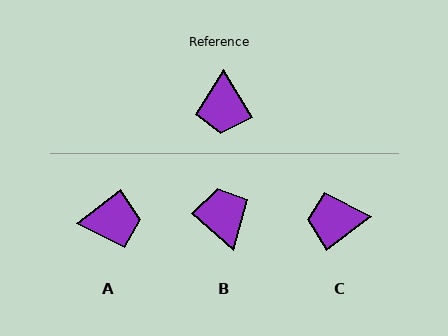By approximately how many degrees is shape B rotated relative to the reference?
Approximately 163 degrees clockwise.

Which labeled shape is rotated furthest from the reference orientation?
B, about 163 degrees away.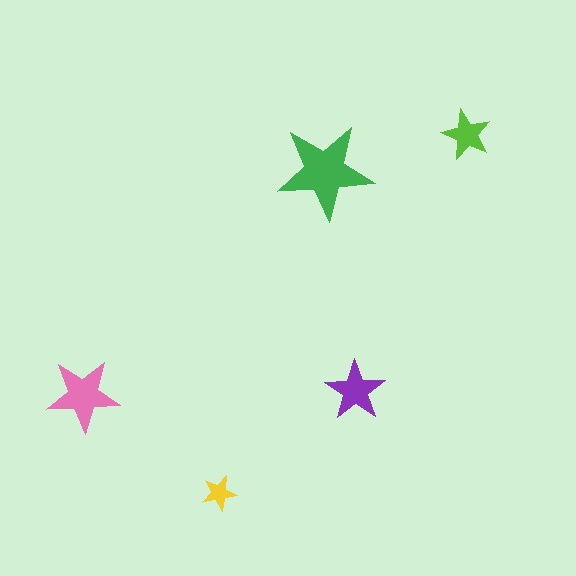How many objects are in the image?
There are 5 objects in the image.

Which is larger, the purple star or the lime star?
The purple one.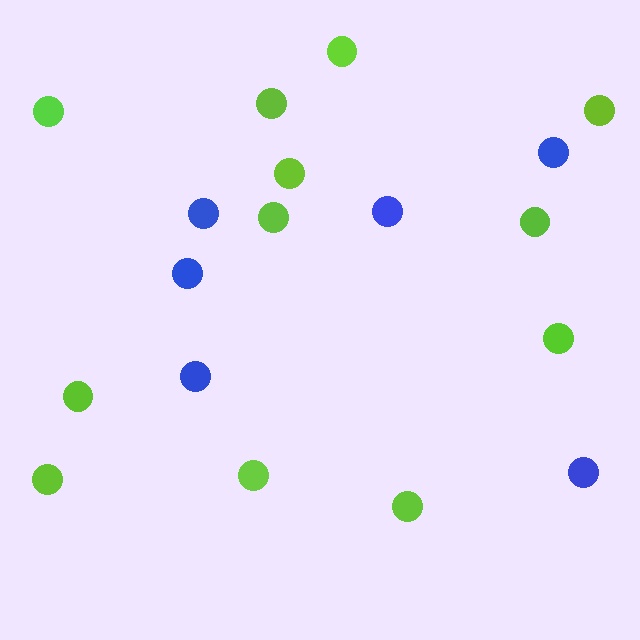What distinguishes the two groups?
There are 2 groups: one group of lime circles (12) and one group of blue circles (6).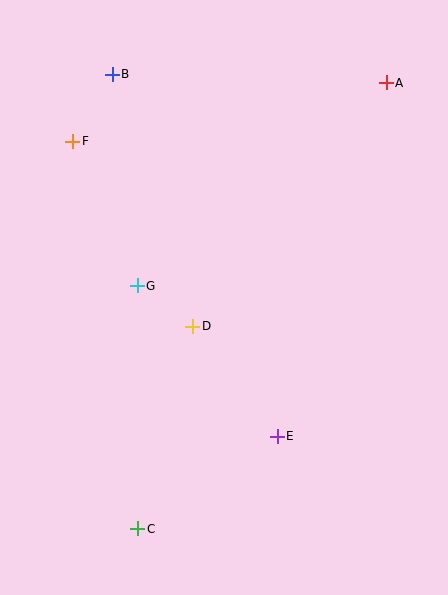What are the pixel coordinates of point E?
Point E is at (277, 436).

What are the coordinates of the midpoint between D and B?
The midpoint between D and B is at (153, 200).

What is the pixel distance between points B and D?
The distance between B and D is 265 pixels.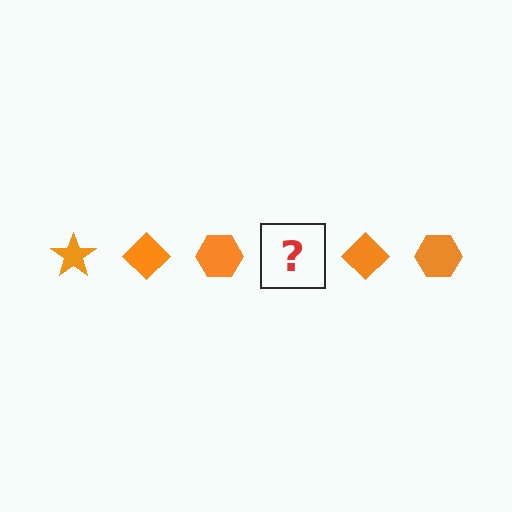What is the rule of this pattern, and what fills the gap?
The rule is that the pattern cycles through star, diamond, hexagon shapes in orange. The gap should be filled with an orange star.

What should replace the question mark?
The question mark should be replaced with an orange star.